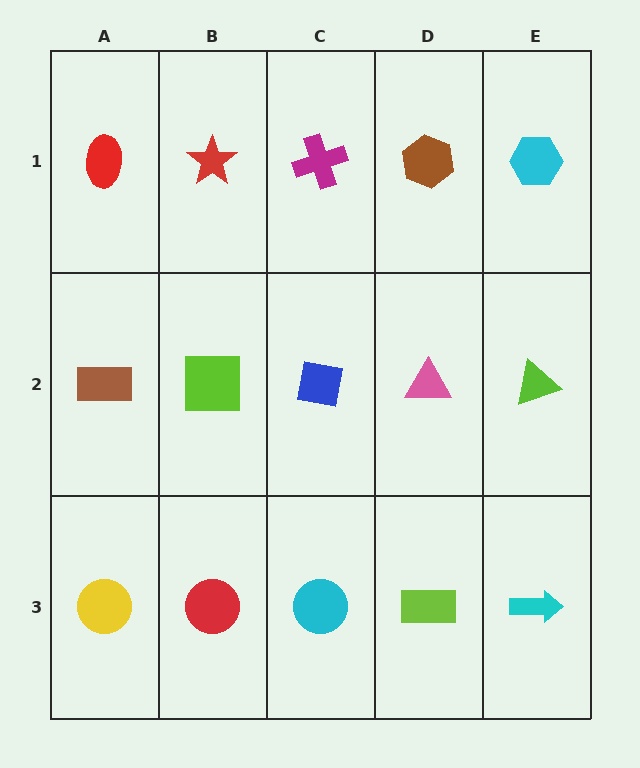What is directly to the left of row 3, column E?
A lime rectangle.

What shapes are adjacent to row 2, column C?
A magenta cross (row 1, column C), a cyan circle (row 3, column C), a lime square (row 2, column B), a pink triangle (row 2, column D).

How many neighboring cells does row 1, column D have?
3.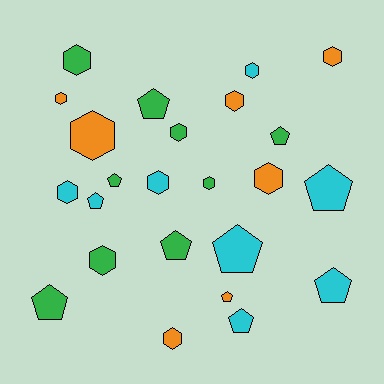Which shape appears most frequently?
Hexagon, with 13 objects.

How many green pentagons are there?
There are 5 green pentagons.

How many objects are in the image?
There are 24 objects.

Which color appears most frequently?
Green, with 9 objects.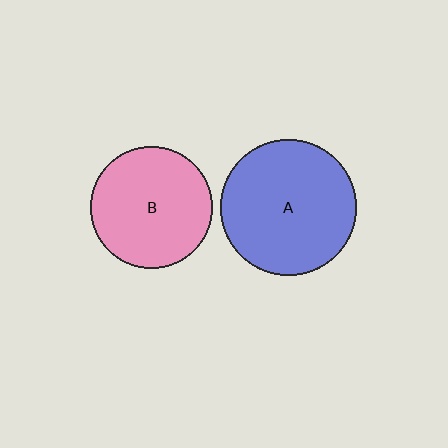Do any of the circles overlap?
No, none of the circles overlap.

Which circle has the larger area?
Circle A (blue).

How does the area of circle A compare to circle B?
Approximately 1.2 times.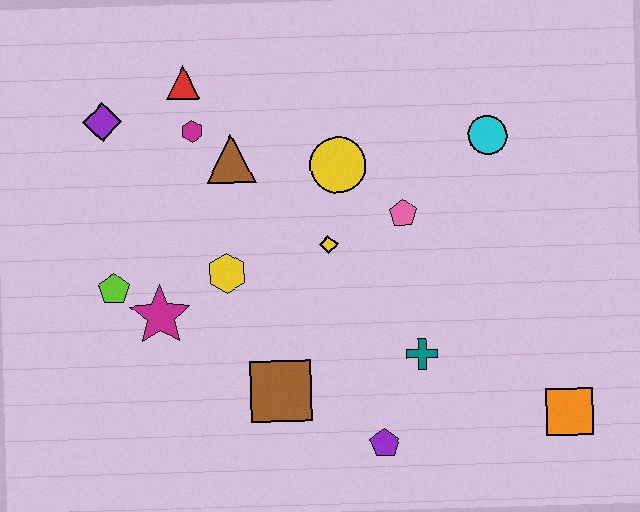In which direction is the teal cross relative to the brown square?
The teal cross is to the right of the brown square.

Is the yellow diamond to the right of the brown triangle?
Yes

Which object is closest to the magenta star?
The lime pentagon is closest to the magenta star.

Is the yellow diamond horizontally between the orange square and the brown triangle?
Yes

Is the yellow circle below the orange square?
No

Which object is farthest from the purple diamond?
The orange square is farthest from the purple diamond.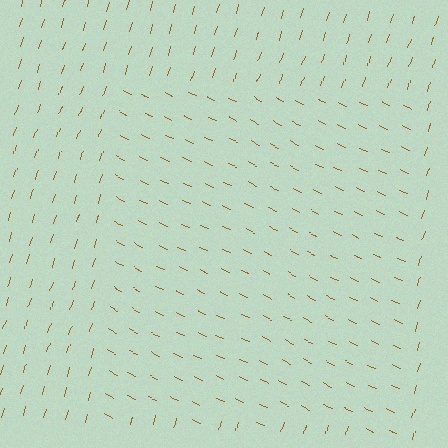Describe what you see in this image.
The image is filled with small brown line segments. A rectangle region in the image has lines oriented differently from the surrounding lines, creating a visible texture boundary.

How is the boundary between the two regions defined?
The boundary is defined purely by a change in line orientation (approximately 83 degrees difference). All lines are the same color and thickness.